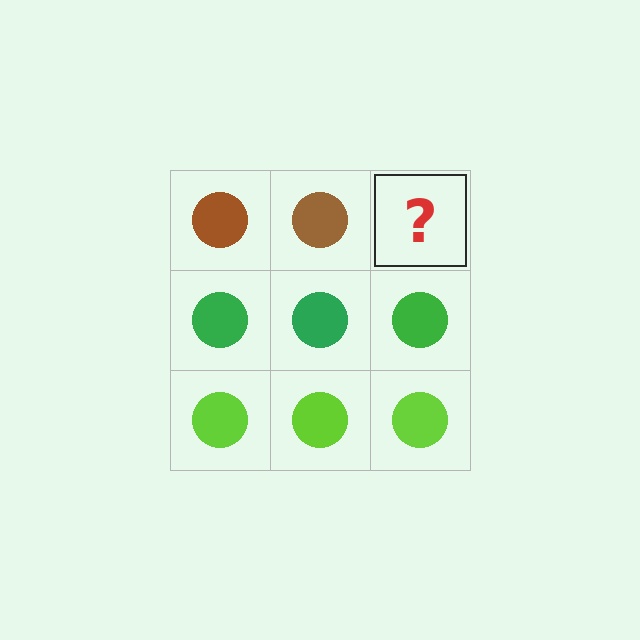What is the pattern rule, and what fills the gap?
The rule is that each row has a consistent color. The gap should be filled with a brown circle.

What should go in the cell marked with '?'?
The missing cell should contain a brown circle.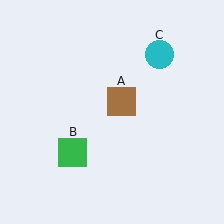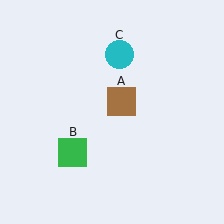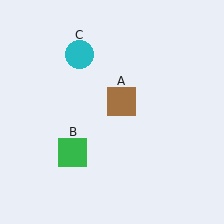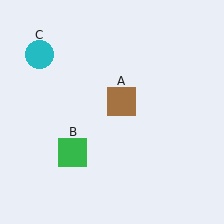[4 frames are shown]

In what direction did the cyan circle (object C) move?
The cyan circle (object C) moved left.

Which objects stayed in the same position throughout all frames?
Brown square (object A) and green square (object B) remained stationary.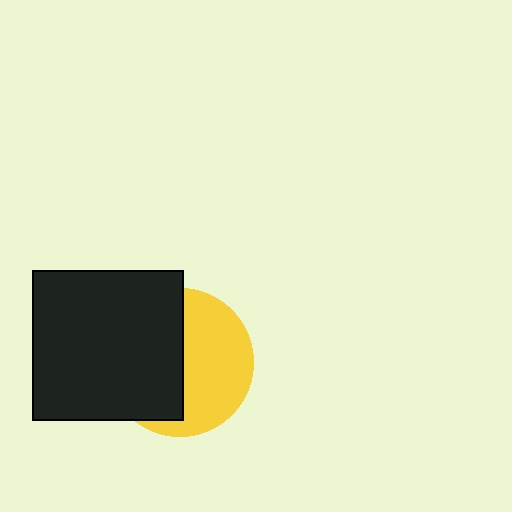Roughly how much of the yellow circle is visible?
About half of it is visible (roughly 50%).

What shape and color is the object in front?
The object in front is a black square.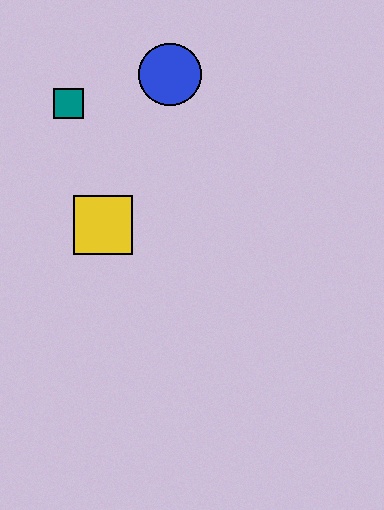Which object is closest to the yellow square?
The teal square is closest to the yellow square.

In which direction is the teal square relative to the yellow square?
The teal square is above the yellow square.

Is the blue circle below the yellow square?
No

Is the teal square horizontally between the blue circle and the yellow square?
No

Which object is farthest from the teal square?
The yellow square is farthest from the teal square.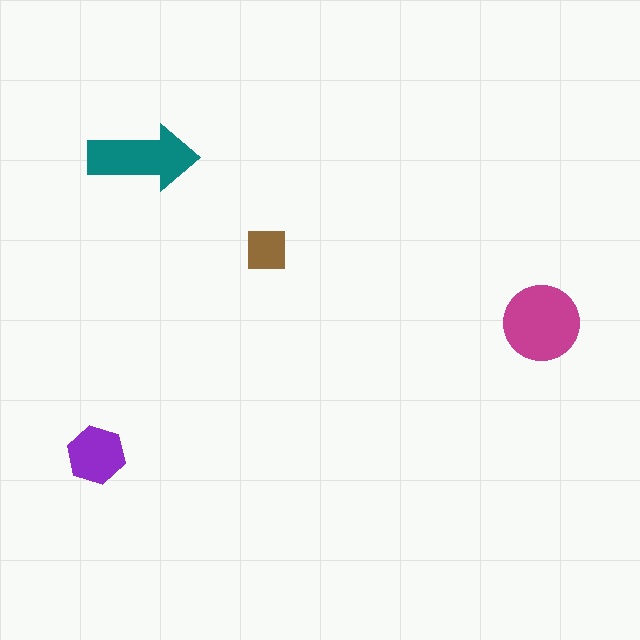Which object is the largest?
The magenta circle.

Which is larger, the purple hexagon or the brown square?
The purple hexagon.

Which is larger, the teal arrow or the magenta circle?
The magenta circle.